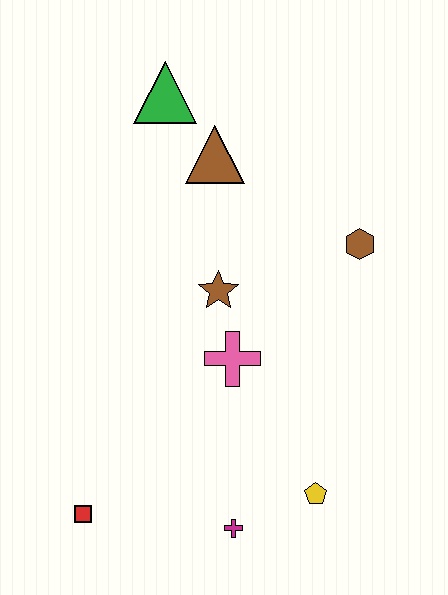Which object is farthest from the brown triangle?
The red square is farthest from the brown triangle.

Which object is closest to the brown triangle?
The green triangle is closest to the brown triangle.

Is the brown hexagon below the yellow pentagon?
No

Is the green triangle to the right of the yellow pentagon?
No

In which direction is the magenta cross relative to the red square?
The magenta cross is to the right of the red square.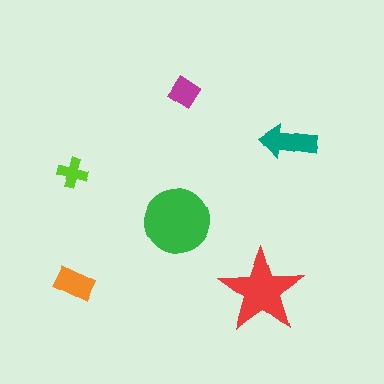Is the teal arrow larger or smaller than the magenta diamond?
Larger.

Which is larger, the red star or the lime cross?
The red star.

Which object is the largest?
The green circle.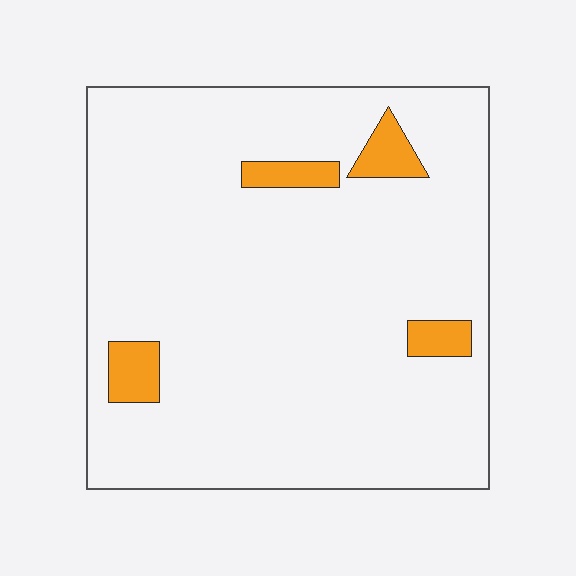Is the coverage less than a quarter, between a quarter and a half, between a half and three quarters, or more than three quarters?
Less than a quarter.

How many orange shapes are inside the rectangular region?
4.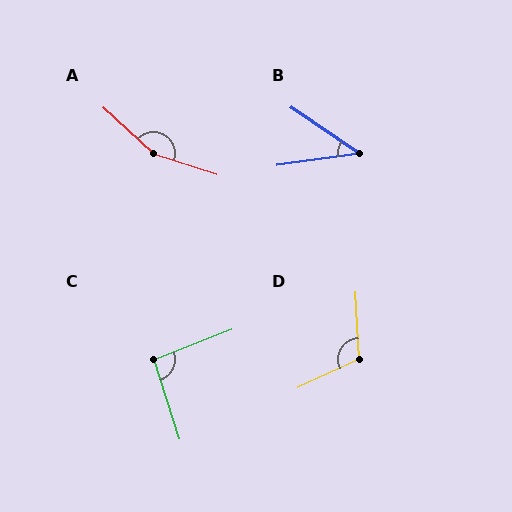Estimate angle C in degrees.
Approximately 93 degrees.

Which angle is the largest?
A, at approximately 155 degrees.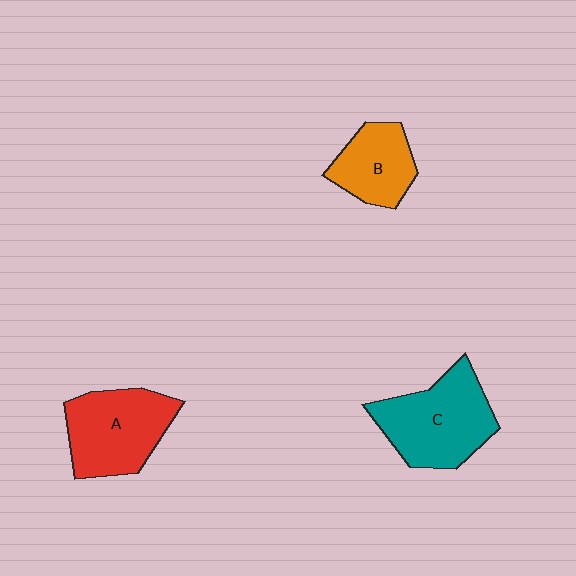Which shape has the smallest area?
Shape B (orange).